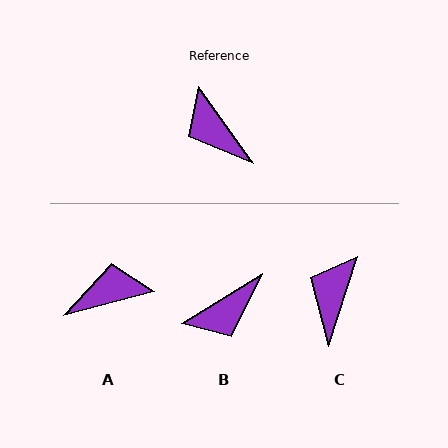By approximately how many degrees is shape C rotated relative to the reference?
Approximately 54 degrees clockwise.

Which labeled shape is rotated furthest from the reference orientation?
A, about 111 degrees away.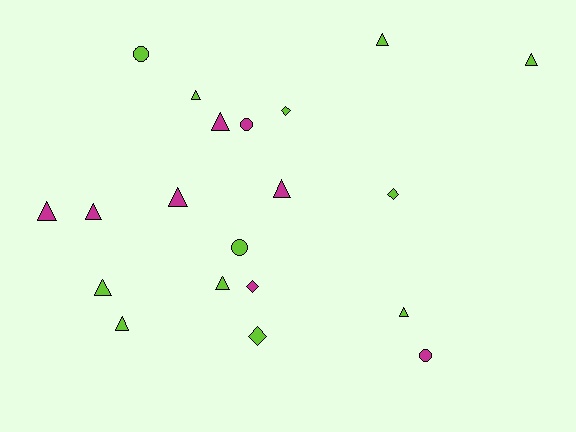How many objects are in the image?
There are 20 objects.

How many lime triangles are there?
There are 7 lime triangles.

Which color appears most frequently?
Lime, with 12 objects.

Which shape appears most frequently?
Triangle, with 12 objects.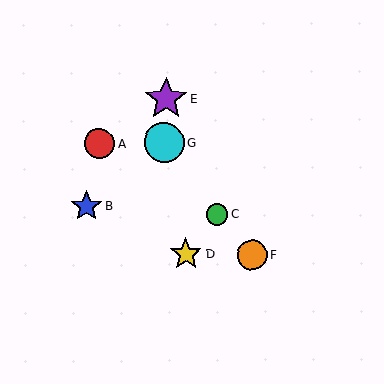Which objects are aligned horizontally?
Objects A, G are aligned horizontally.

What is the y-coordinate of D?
Object D is at y≈254.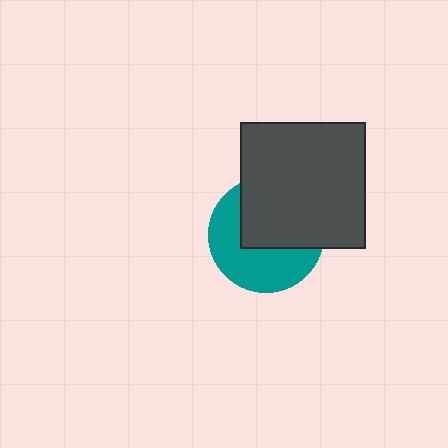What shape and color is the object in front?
The object in front is a dark gray square.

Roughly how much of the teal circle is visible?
About half of it is visible (roughly 50%).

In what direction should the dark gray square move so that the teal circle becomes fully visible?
The dark gray square should move toward the upper-right. That is the shortest direction to clear the overlap and leave the teal circle fully visible.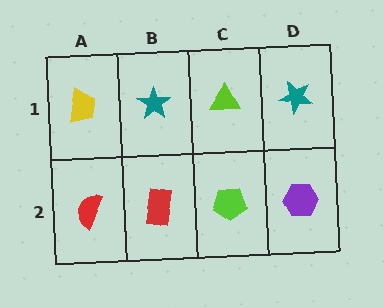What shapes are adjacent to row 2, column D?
A teal star (row 1, column D), a lime pentagon (row 2, column C).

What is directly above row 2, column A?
A yellow trapezoid.